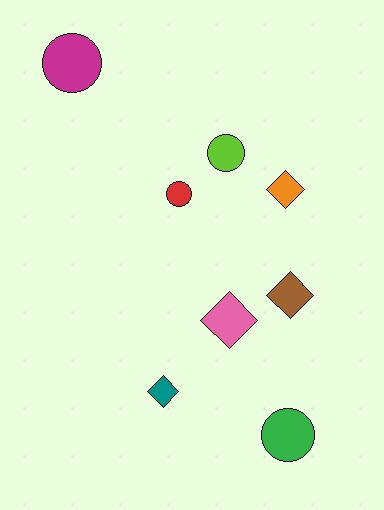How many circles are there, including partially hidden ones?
There are 4 circles.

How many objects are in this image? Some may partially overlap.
There are 8 objects.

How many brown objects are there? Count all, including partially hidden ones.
There is 1 brown object.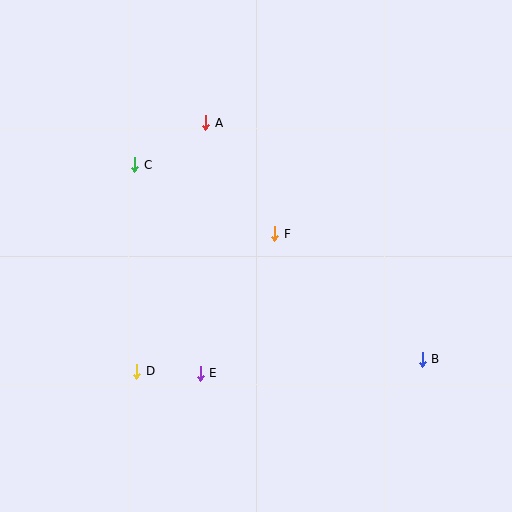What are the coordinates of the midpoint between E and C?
The midpoint between E and C is at (168, 269).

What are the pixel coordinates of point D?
Point D is at (137, 371).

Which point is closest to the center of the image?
Point F at (275, 234) is closest to the center.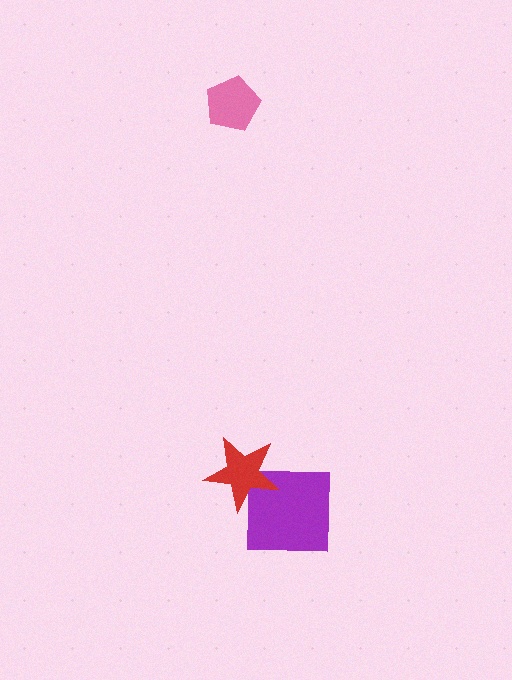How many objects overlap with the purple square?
1 object overlaps with the purple square.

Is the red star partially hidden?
No, no other shape covers it.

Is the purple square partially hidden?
Yes, it is partially covered by another shape.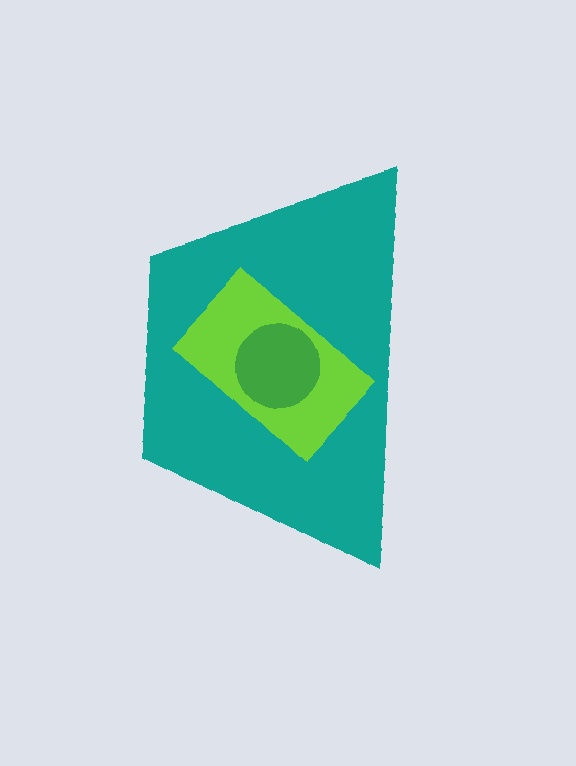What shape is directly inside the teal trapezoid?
The lime rectangle.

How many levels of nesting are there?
3.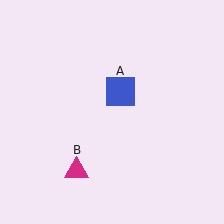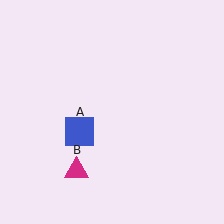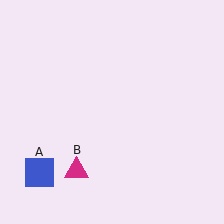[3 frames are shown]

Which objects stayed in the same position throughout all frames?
Magenta triangle (object B) remained stationary.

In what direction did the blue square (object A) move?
The blue square (object A) moved down and to the left.